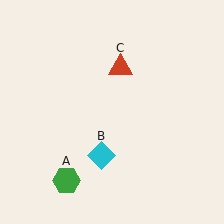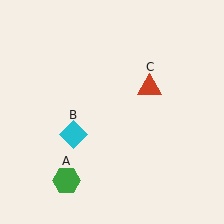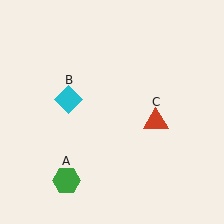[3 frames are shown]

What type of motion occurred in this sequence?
The cyan diamond (object B), red triangle (object C) rotated clockwise around the center of the scene.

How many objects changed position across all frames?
2 objects changed position: cyan diamond (object B), red triangle (object C).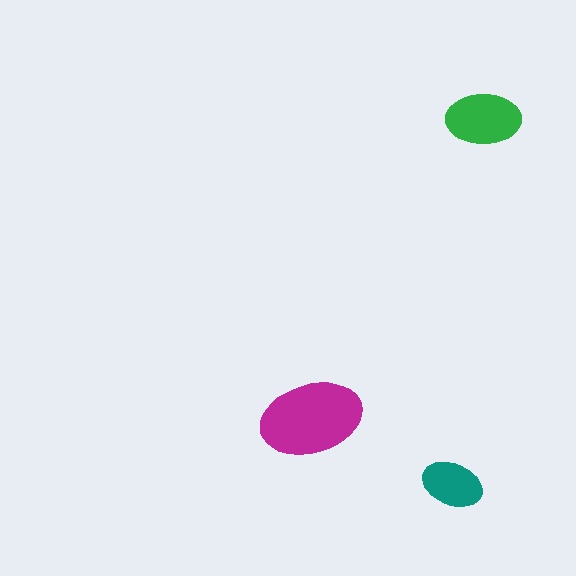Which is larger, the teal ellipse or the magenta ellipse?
The magenta one.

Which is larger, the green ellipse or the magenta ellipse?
The magenta one.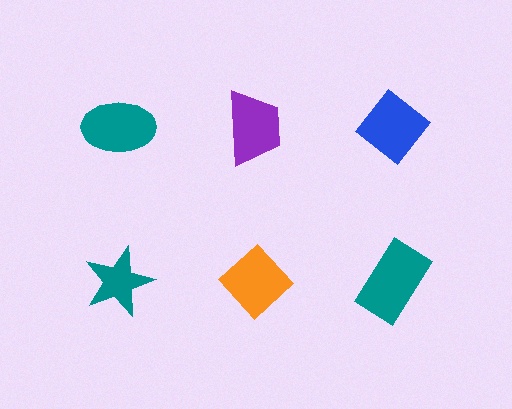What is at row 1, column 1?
A teal ellipse.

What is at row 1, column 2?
A purple trapezoid.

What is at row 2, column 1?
A teal star.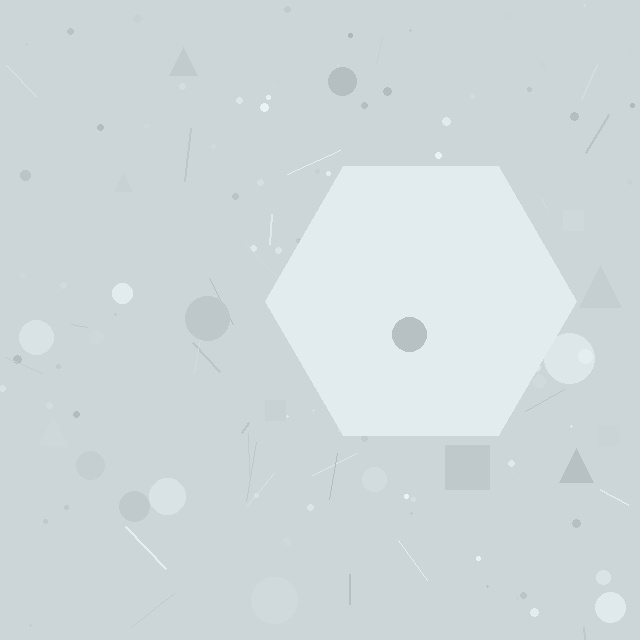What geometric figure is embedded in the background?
A hexagon is embedded in the background.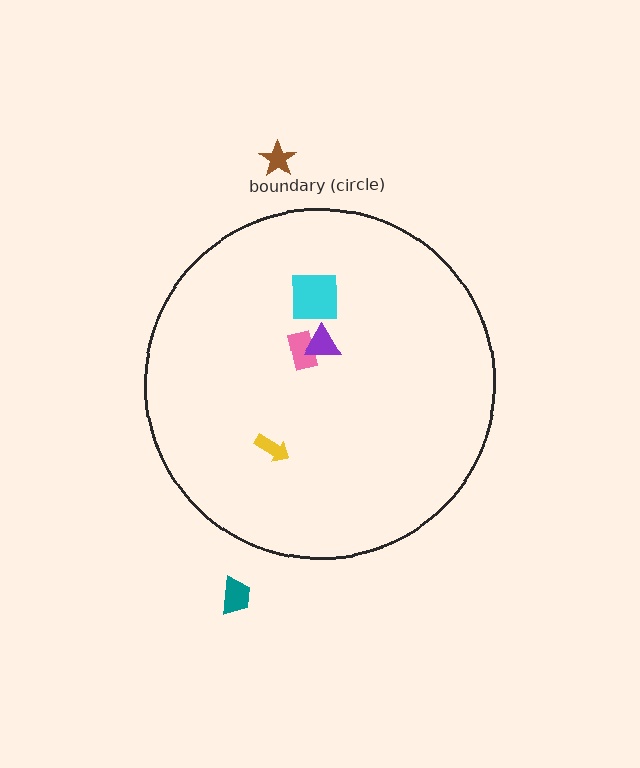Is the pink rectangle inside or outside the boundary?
Inside.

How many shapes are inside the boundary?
4 inside, 2 outside.